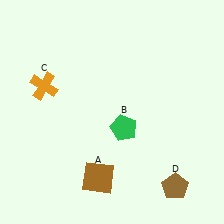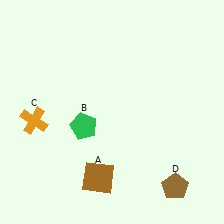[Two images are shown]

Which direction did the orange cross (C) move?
The orange cross (C) moved down.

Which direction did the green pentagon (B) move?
The green pentagon (B) moved left.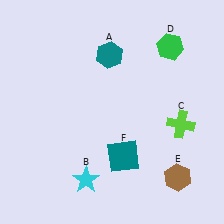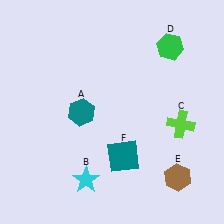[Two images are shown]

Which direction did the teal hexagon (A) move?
The teal hexagon (A) moved down.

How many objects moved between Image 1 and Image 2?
1 object moved between the two images.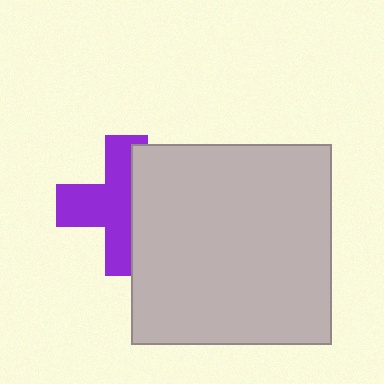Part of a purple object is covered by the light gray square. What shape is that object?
It is a cross.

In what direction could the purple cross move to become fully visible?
The purple cross could move left. That would shift it out from behind the light gray square entirely.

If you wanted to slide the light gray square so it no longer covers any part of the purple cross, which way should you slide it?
Slide it right — that is the most direct way to separate the two shapes.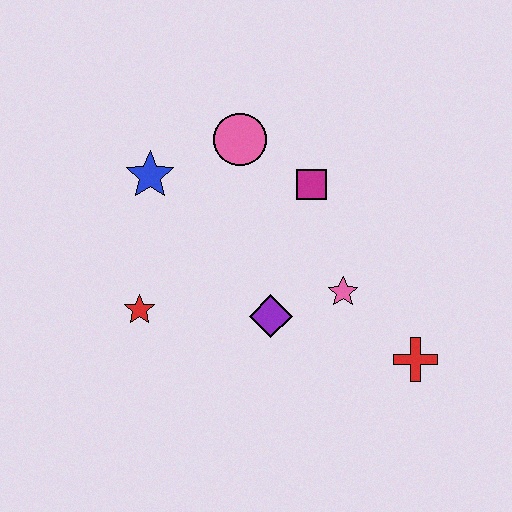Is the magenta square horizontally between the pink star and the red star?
Yes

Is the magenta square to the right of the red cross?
No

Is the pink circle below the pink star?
No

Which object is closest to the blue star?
The pink circle is closest to the blue star.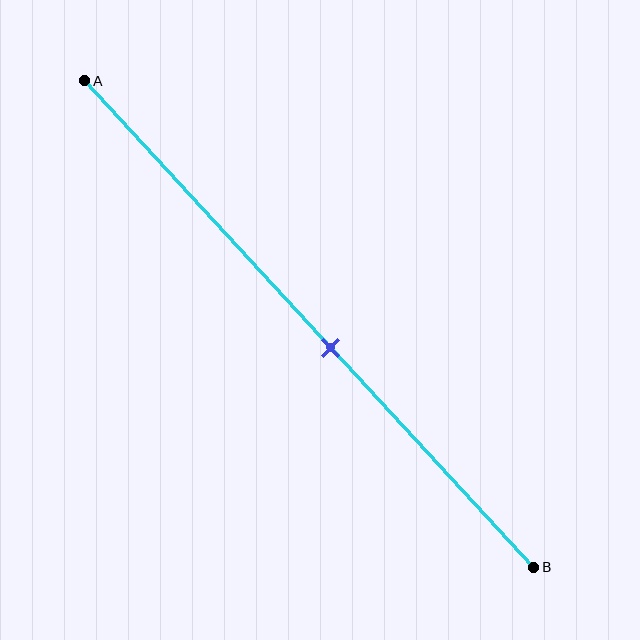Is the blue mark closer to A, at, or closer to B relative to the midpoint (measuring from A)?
The blue mark is closer to point B than the midpoint of segment AB.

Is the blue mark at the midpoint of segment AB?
No, the mark is at about 55% from A, not at the 50% midpoint.